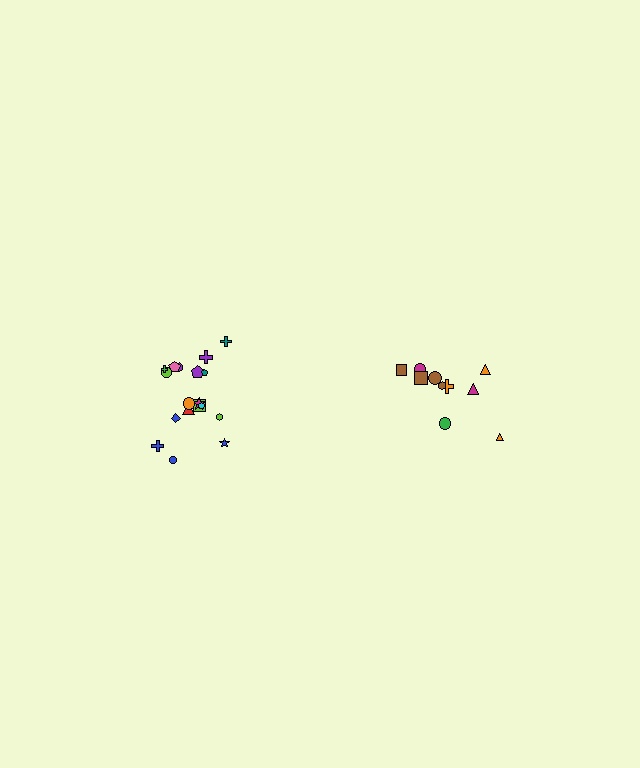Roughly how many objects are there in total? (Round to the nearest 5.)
Roughly 30 objects in total.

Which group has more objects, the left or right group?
The left group.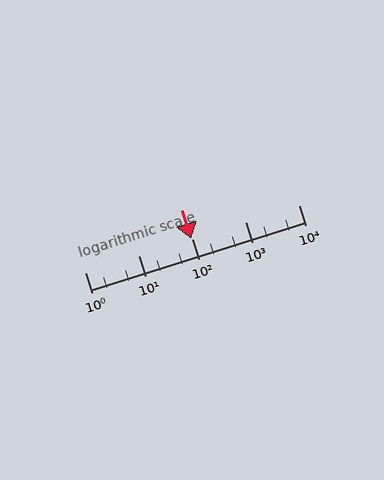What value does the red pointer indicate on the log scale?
The pointer indicates approximately 99.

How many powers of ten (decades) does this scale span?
The scale spans 4 decades, from 1 to 10000.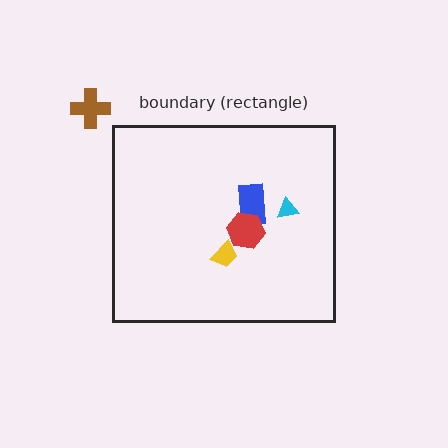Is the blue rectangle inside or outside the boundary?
Inside.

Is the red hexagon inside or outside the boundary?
Inside.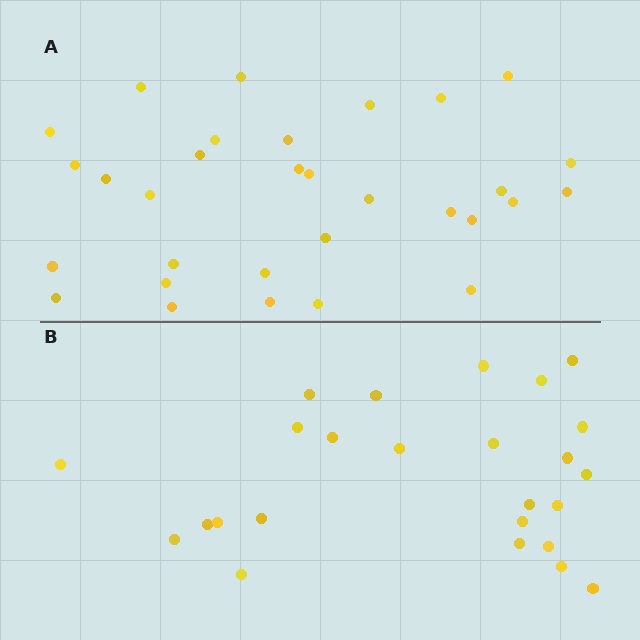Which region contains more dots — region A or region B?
Region A (the top region) has more dots.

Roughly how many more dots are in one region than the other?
Region A has about 6 more dots than region B.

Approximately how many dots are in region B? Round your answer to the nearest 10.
About 20 dots. (The exact count is 25, which rounds to 20.)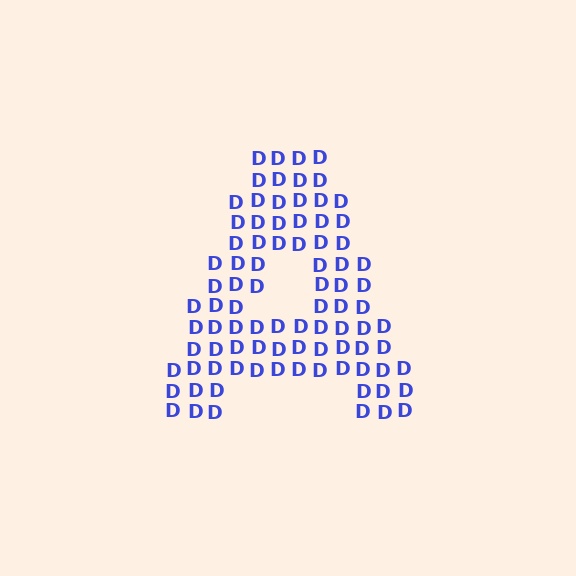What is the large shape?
The large shape is the letter A.